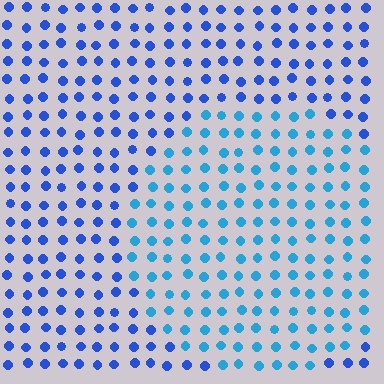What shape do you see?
I see a circle.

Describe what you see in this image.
The image is filled with small blue elements in a uniform arrangement. A circle-shaped region is visible where the elements are tinted to a slightly different hue, forming a subtle color boundary.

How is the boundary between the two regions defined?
The boundary is defined purely by a slight shift in hue (about 29 degrees). Spacing, size, and orientation are identical on both sides.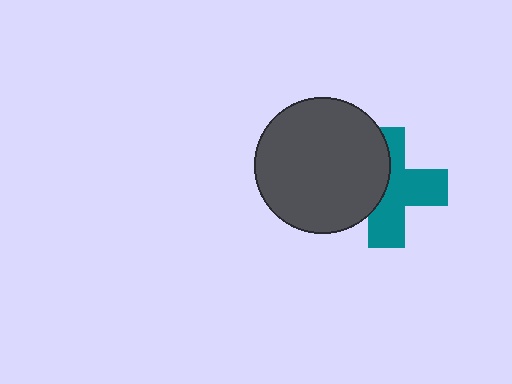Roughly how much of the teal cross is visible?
About half of it is visible (roughly 59%).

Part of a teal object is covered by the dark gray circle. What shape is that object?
It is a cross.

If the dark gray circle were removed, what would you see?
You would see the complete teal cross.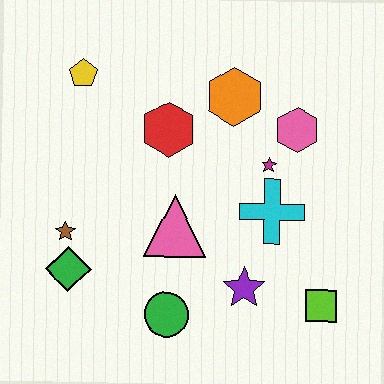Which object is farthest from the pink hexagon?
The green diamond is farthest from the pink hexagon.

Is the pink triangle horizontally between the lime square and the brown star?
Yes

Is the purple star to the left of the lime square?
Yes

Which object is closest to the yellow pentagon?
The red hexagon is closest to the yellow pentagon.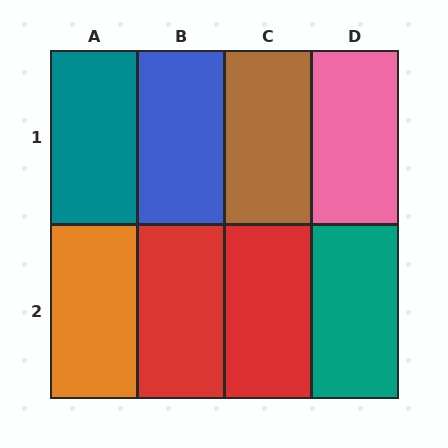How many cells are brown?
1 cell is brown.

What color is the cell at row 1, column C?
Brown.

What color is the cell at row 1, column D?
Pink.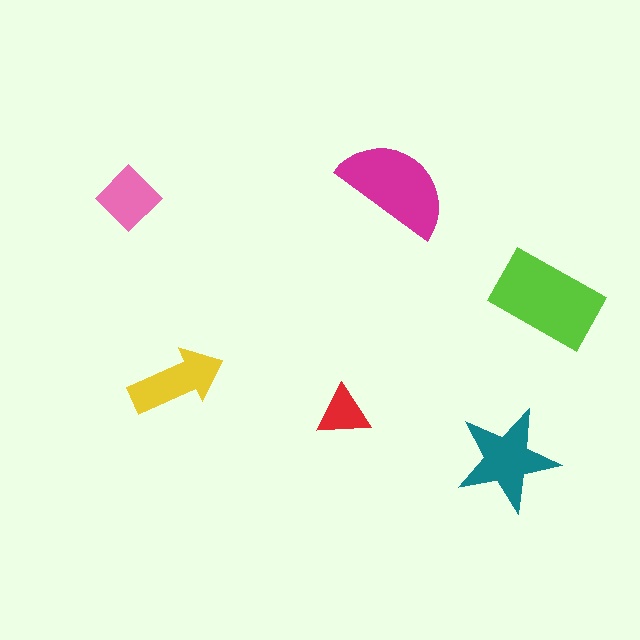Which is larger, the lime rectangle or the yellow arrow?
The lime rectangle.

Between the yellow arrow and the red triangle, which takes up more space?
The yellow arrow.